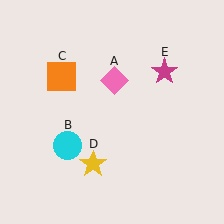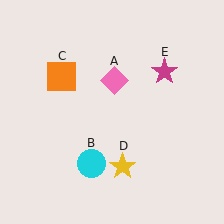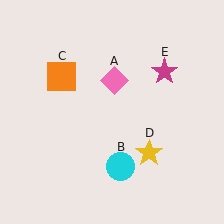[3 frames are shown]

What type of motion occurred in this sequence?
The cyan circle (object B), yellow star (object D) rotated counterclockwise around the center of the scene.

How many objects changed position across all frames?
2 objects changed position: cyan circle (object B), yellow star (object D).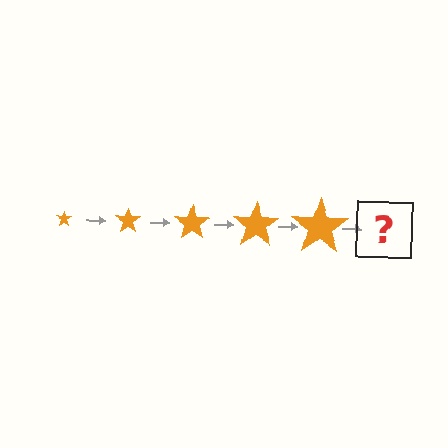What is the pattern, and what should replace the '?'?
The pattern is that the star gets progressively larger each step. The '?' should be an orange star, larger than the previous one.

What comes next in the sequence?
The next element should be an orange star, larger than the previous one.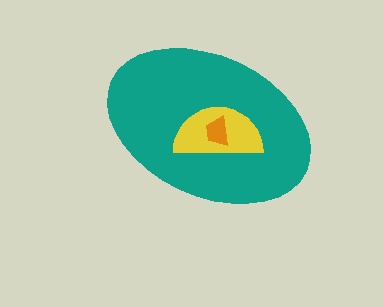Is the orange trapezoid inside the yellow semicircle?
Yes.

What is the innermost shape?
The orange trapezoid.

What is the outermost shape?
The teal ellipse.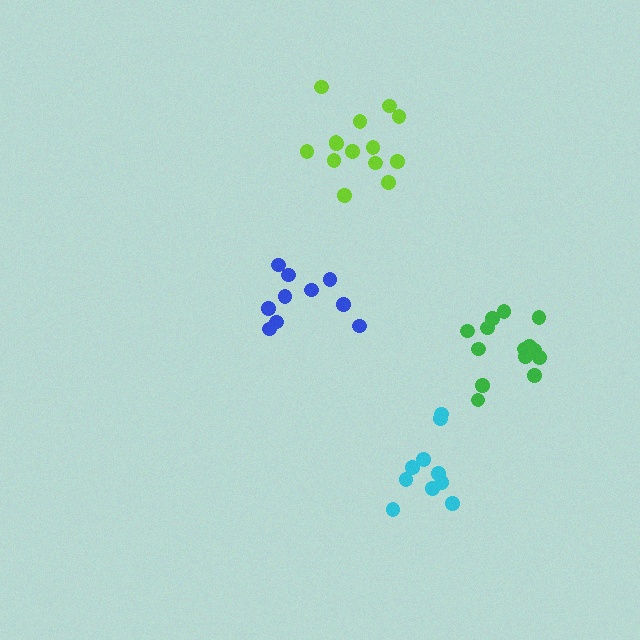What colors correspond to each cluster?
The clusters are colored: blue, green, cyan, lime.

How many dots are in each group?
Group 1: 10 dots, Group 2: 14 dots, Group 3: 10 dots, Group 4: 14 dots (48 total).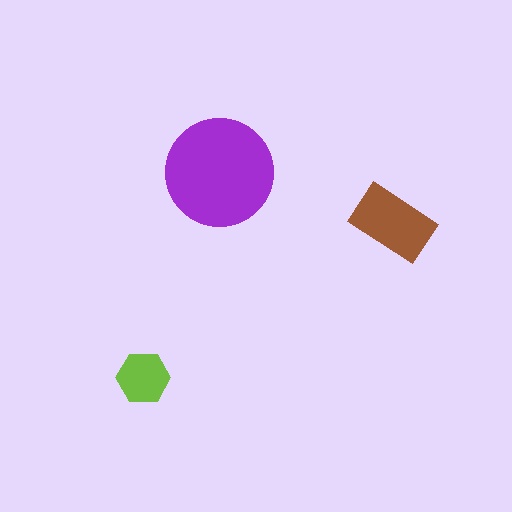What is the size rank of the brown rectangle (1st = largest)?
2nd.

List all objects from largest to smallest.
The purple circle, the brown rectangle, the lime hexagon.